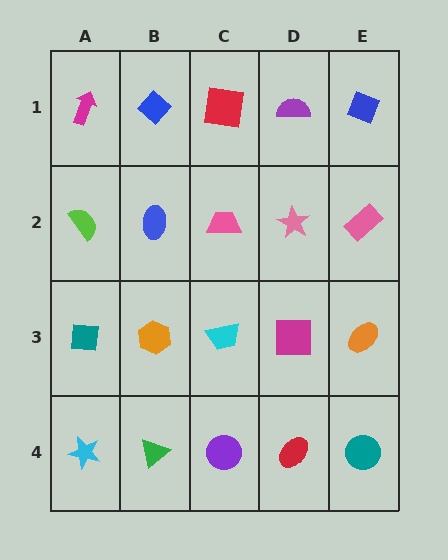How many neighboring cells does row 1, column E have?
2.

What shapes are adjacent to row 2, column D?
A purple semicircle (row 1, column D), a magenta square (row 3, column D), a pink trapezoid (row 2, column C), a pink rectangle (row 2, column E).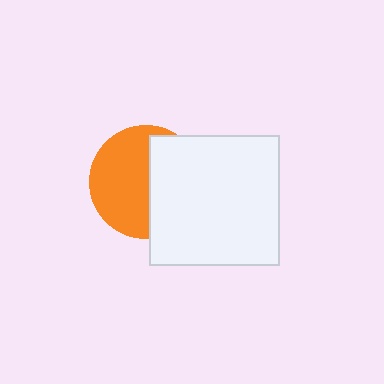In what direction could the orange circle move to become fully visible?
The orange circle could move left. That would shift it out from behind the white square entirely.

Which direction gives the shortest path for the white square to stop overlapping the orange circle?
Moving right gives the shortest separation.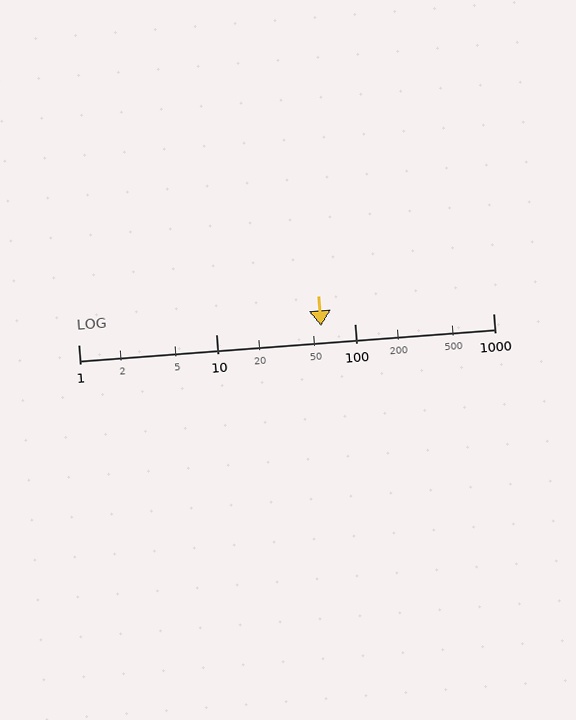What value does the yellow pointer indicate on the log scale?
The pointer indicates approximately 57.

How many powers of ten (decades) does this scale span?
The scale spans 3 decades, from 1 to 1000.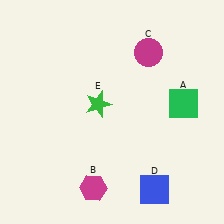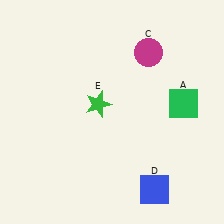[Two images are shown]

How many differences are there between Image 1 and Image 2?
There is 1 difference between the two images.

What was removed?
The magenta hexagon (B) was removed in Image 2.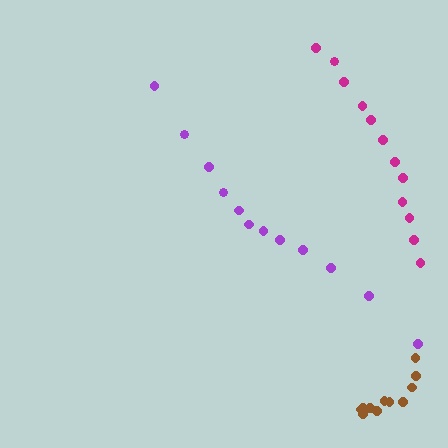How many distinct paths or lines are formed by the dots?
There are 3 distinct paths.